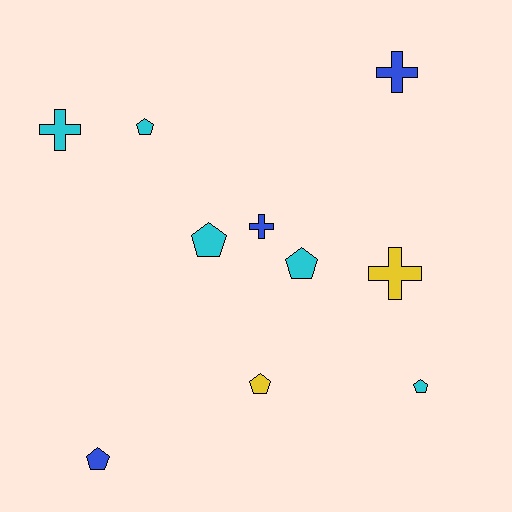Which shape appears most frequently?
Pentagon, with 6 objects.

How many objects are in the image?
There are 10 objects.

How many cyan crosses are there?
There is 1 cyan cross.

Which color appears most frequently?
Cyan, with 5 objects.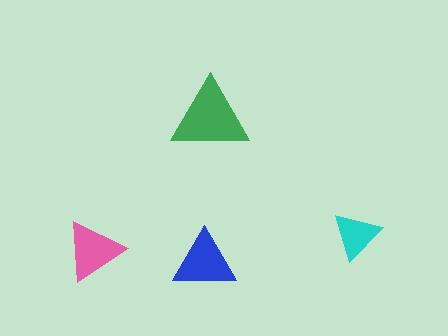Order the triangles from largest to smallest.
the green one, the blue one, the pink one, the cyan one.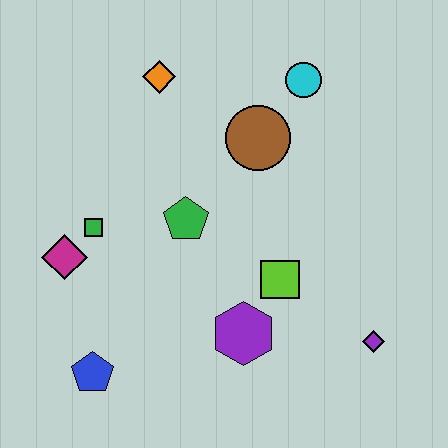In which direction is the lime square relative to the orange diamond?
The lime square is below the orange diamond.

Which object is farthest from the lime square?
The orange diamond is farthest from the lime square.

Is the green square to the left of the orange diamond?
Yes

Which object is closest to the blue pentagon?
The magenta diamond is closest to the blue pentagon.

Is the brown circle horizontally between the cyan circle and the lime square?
No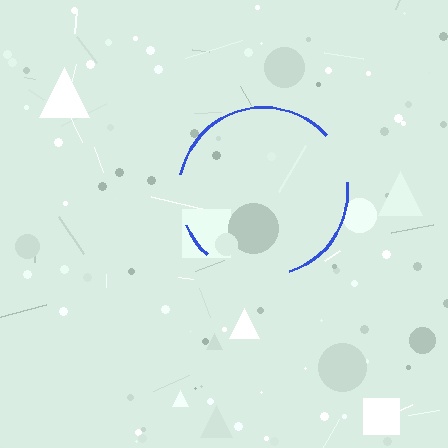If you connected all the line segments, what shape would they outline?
They would outline a circle.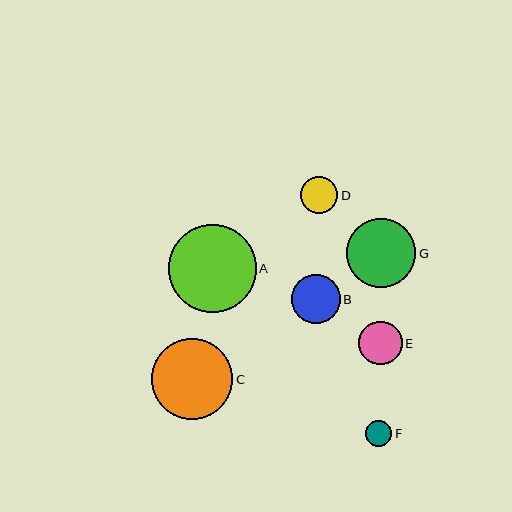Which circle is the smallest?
Circle F is the smallest with a size of approximately 26 pixels.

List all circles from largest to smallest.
From largest to smallest: A, C, G, B, E, D, F.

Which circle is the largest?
Circle A is the largest with a size of approximately 88 pixels.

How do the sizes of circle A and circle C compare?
Circle A and circle C are approximately the same size.